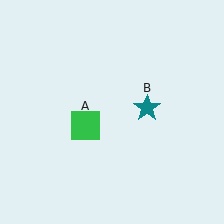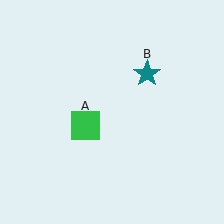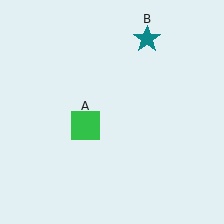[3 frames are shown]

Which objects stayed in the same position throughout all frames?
Green square (object A) remained stationary.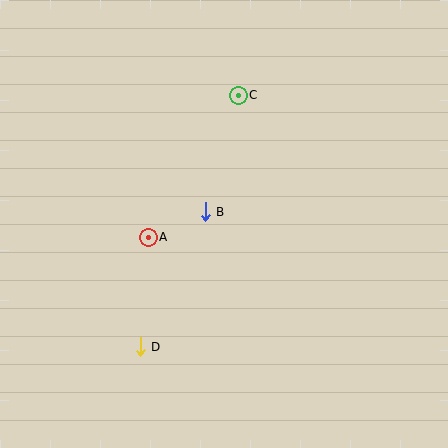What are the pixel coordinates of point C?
Point C is at (238, 95).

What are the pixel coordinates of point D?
Point D is at (140, 347).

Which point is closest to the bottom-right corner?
Point D is closest to the bottom-right corner.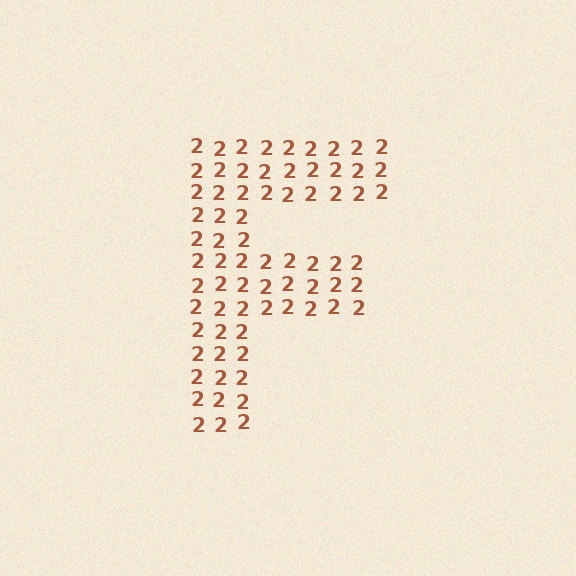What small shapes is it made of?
It is made of small digit 2's.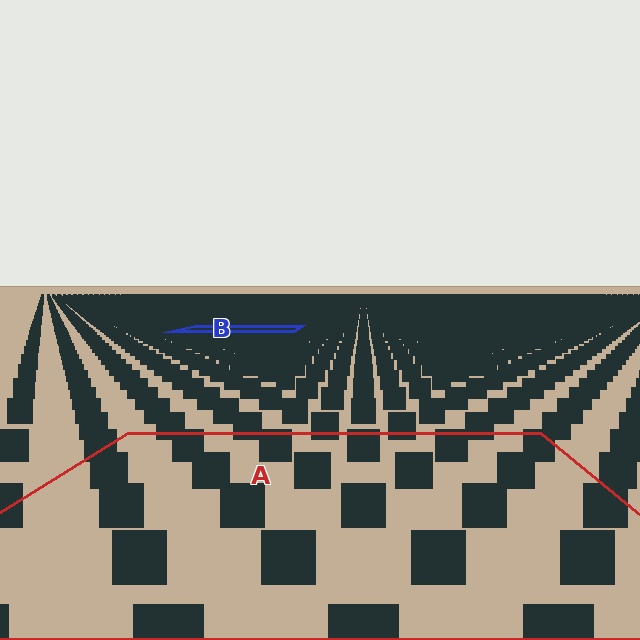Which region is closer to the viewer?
Region A is closer. The texture elements there are larger and more spread out.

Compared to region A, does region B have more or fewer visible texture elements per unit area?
Region B has more texture elements per unit area — they are packed more densely because it is farther away.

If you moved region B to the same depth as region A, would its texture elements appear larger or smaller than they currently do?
They would appear larger. At a closer depth, the same texture elements are projected at a bigger on-screen size.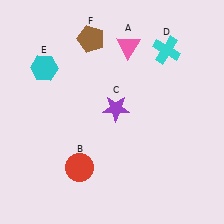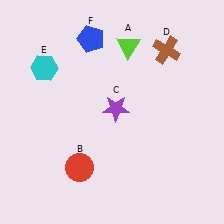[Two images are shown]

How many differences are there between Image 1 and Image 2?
There are 3 differences between the two images.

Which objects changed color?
A changed from pink to lime. D changed from cyan to brown. F changed from brown to blue.